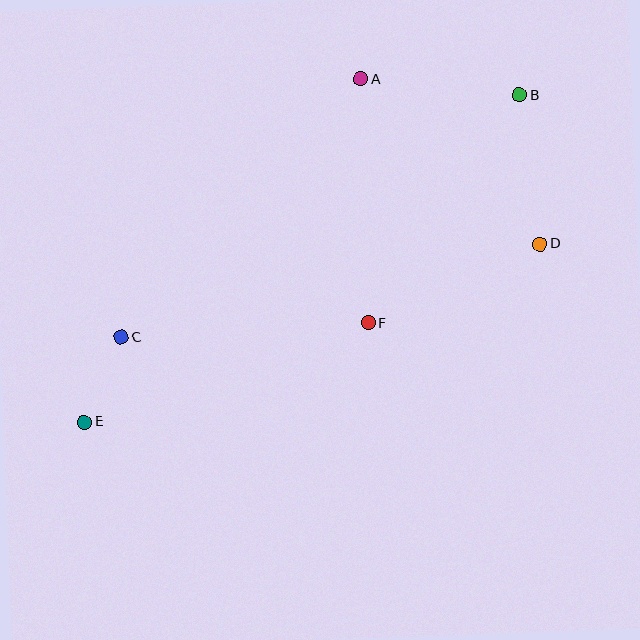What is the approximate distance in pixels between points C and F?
The distance between C and F is approximately 247 pixels.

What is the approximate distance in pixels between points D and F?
The distance between D and F is approximately 189 pixels.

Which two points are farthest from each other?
Points B and E are farthest from each other.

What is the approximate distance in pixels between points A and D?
The distance between A and D is approximately 244 pixels.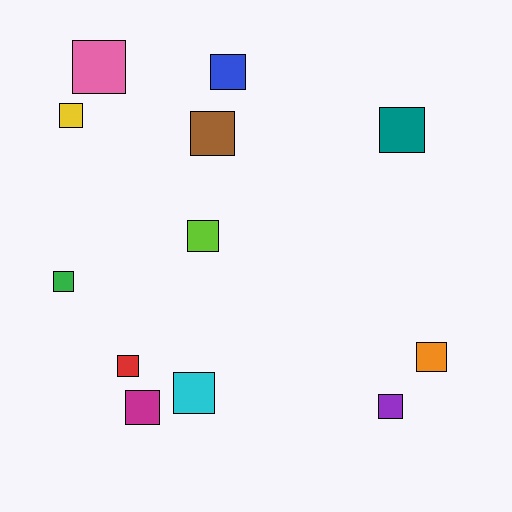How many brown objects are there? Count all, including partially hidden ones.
There is 1 brown object.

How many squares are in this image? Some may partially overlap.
There are 12 squares.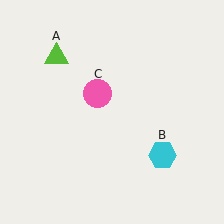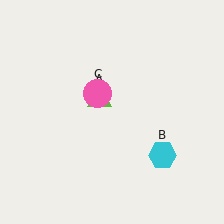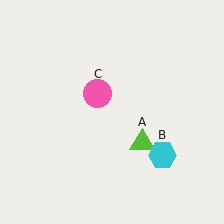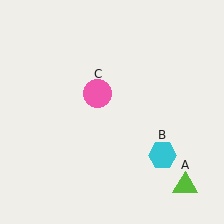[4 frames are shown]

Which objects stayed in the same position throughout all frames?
Cyan hexagon (object B) and pink circle (object C) remained stationary.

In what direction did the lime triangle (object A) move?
The lime triangle (object A) moved down and to the right.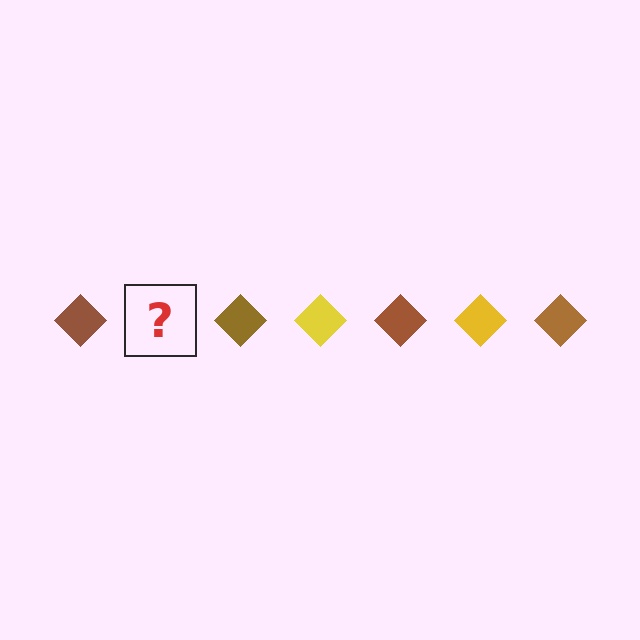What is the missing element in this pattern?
The missing element is a yellow diamond.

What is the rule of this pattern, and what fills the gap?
The rule is that the pattern cycles through brown, yellow diamonds. The gap should be filled with a yellow diamond.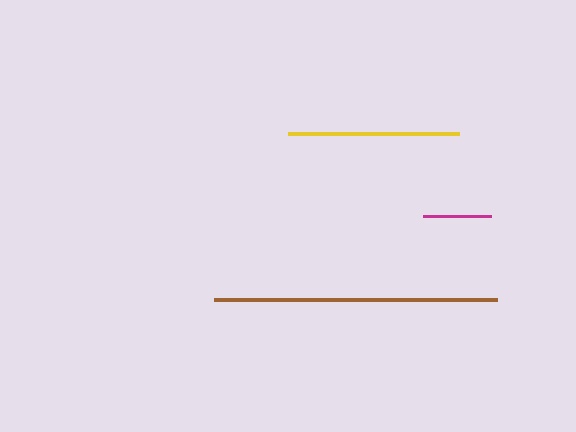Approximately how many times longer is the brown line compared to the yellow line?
The brown line is approximately 1.7 times the length of the yellow line.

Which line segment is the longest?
The brown line is the longest at approximately 283 pixels.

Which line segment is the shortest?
The magenta line is the shortest at approximately 68 pixels.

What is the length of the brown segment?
The brown segment is approximately 283 pixels long.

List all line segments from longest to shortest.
From longest to shortest: brown, yellow, magenta.